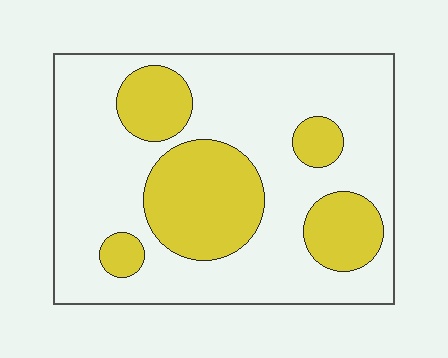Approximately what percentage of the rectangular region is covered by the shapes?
Approximately 30%.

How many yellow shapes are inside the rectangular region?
5.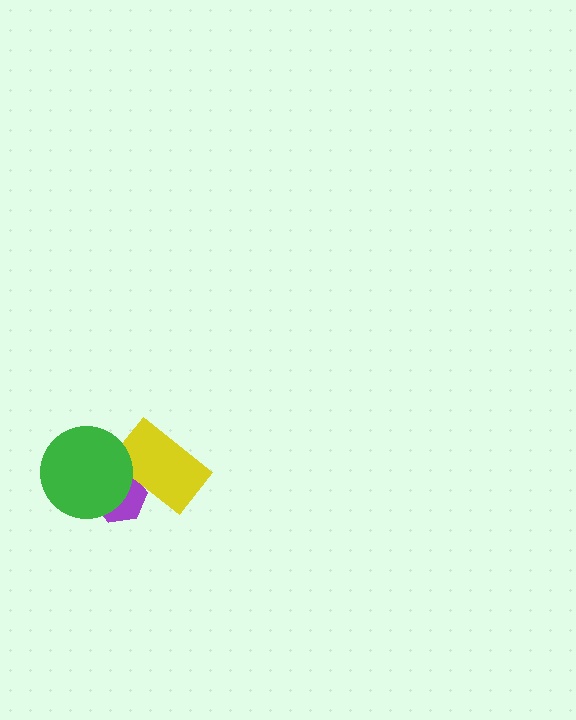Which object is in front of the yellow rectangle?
The green circle is in front of the yellow rectangle.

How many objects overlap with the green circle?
2 objects overlap with the green circle.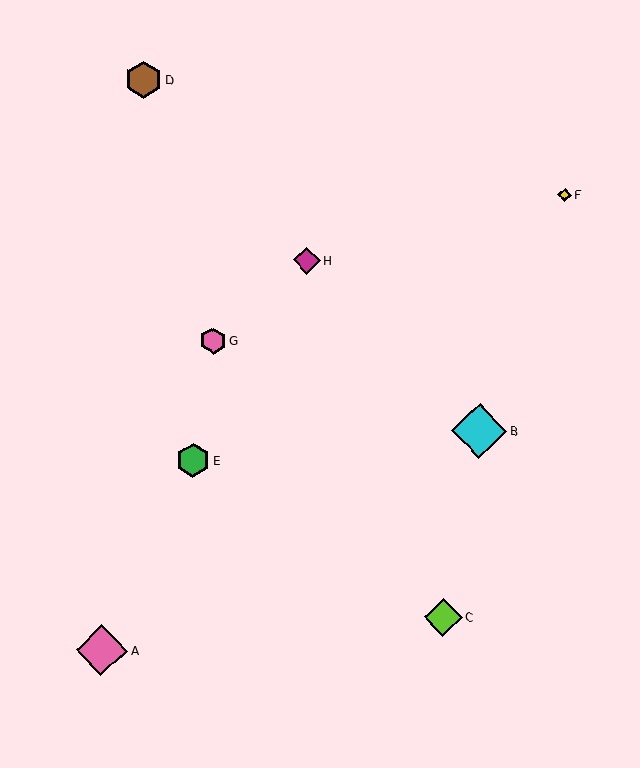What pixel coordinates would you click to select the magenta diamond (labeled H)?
Click at (307, 261) to select the magenta diamond H.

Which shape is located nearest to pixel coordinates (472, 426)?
The cyan diamond (labeled B) at (479, 431) is nearest to that location.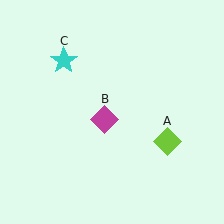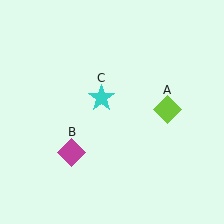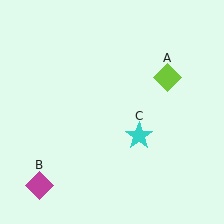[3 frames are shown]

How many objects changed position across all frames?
3 objects changed position: lime diamond (object A), magenta diamond (object B), cyan star (object C).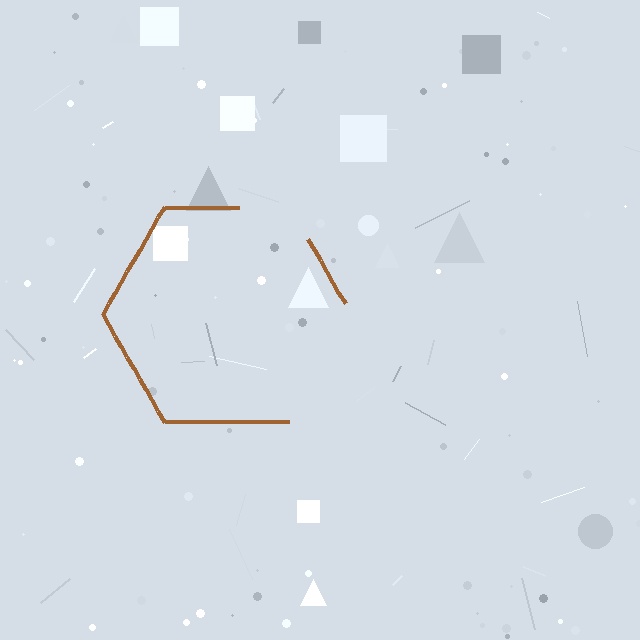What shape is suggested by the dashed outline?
The dashed outline suggests a hexagon.